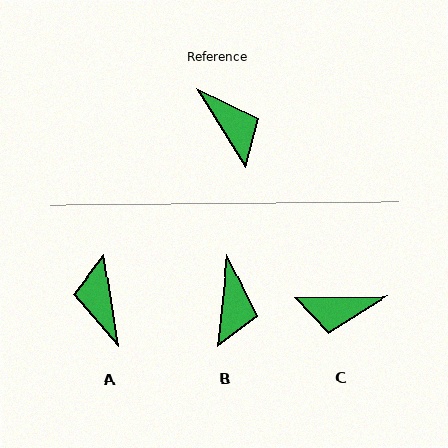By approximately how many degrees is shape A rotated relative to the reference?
Approximately 156 degrees counter-clockwise.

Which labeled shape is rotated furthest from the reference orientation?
A, about 156 degrees away.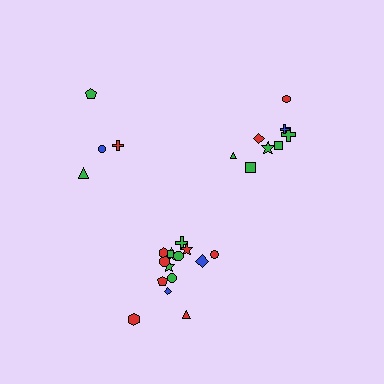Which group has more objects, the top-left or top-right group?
The top-right group.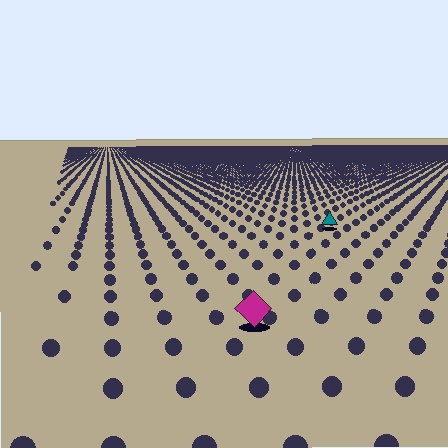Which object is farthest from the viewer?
The teal triangle is farthest from the viewer. It appears smaller and the ground texture around it is denser.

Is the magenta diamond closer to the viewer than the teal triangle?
Yes. The magenta diamond is closer — you can tell from the texture gradient: the ground texture is coarser near it.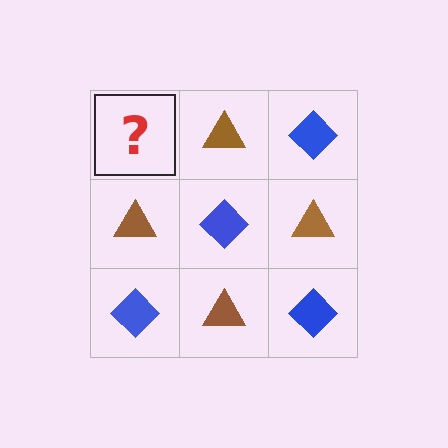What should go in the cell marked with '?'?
The missing cell should contain a blue diamond.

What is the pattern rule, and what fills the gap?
The rule is that it alternates blue diamond and brown triangle in a checkerboard pattern. The gap should be filled with a blue diamond.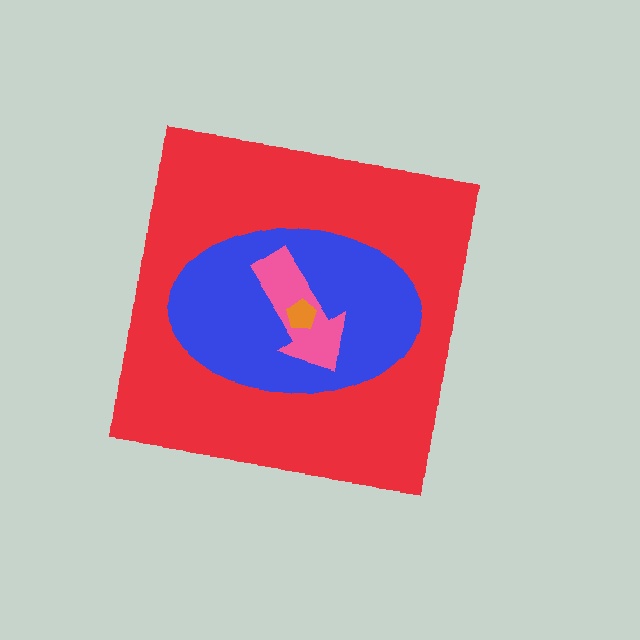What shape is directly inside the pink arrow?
The orange pentagon.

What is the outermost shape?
The red square.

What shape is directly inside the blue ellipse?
The pink arrow.